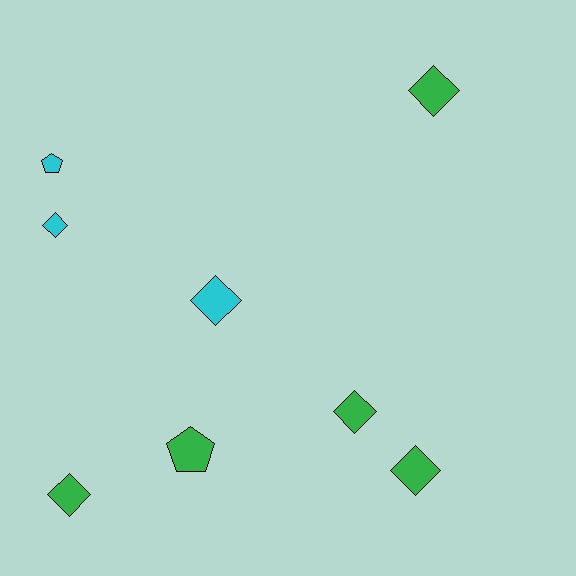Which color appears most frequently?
Green, with 5 objects.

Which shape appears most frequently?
Diamond, with 6 objects.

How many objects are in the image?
There are 8 objects.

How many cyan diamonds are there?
There are 2 cyan diamonds.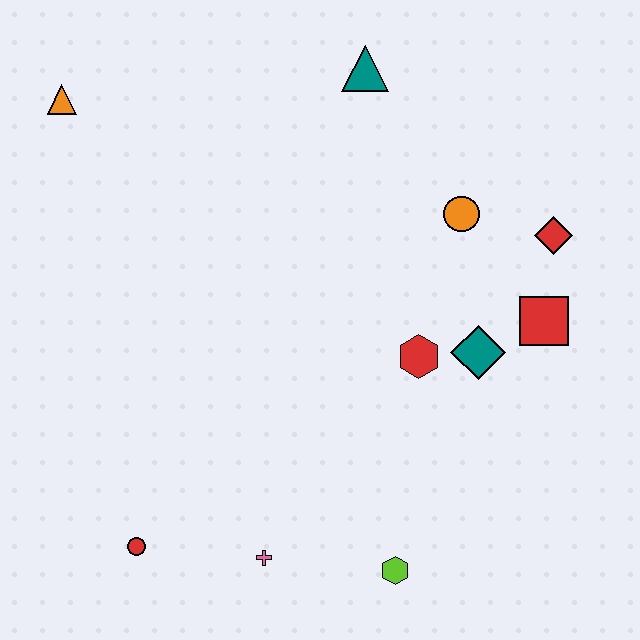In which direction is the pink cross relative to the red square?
The pink cross is to the left of the red square.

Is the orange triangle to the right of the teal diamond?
No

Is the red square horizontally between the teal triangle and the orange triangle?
No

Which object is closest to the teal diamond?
The red hexagon is closest to the teal diamond.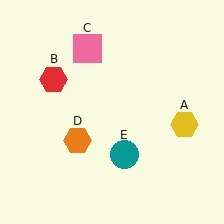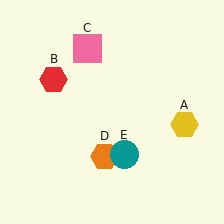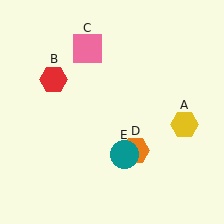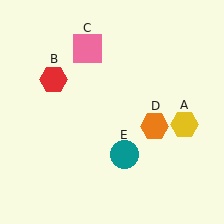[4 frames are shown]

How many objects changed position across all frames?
1 object changed position: orange hexagon (object D).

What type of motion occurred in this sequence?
The orange hexagon (object D) rotated counterclockwise around the center of the scene.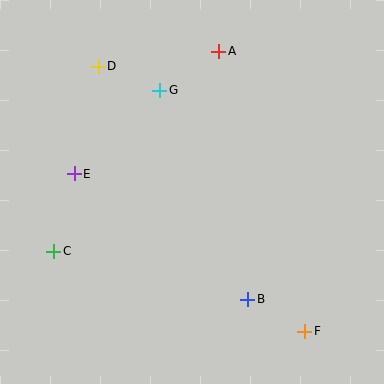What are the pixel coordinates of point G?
Point G is at (160, 90).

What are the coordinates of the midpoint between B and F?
The midpoint between B and F is at (276, 315).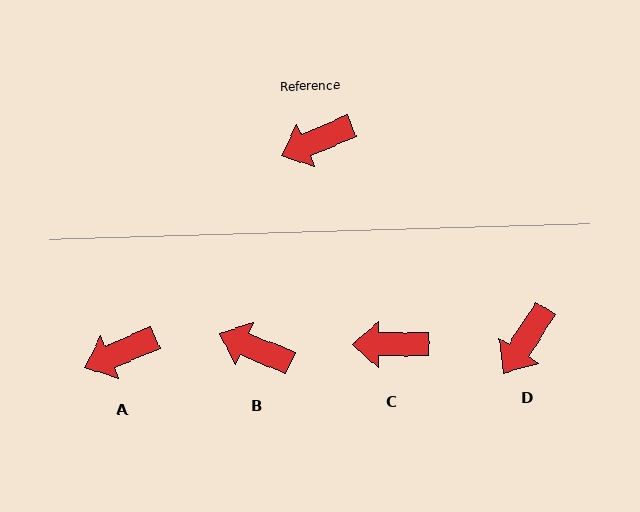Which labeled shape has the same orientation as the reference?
A.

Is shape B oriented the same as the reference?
No, it is off by about 46 degrees.